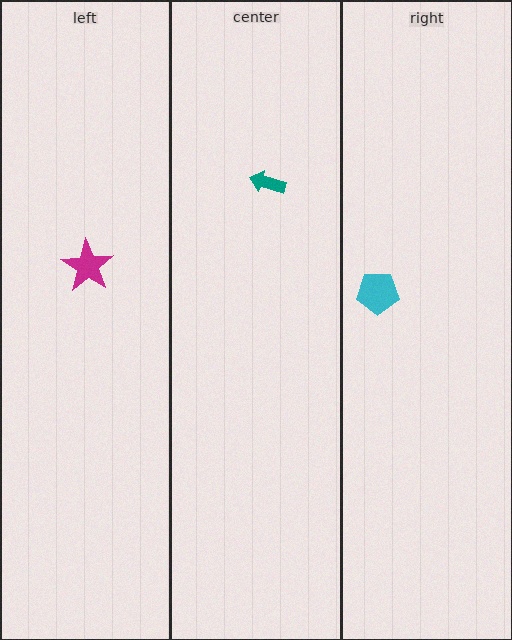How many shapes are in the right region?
1.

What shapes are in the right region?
The cyan pentagon.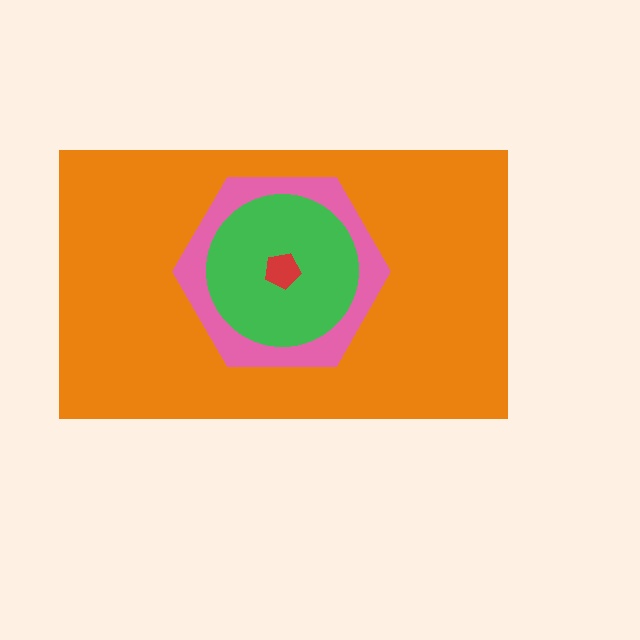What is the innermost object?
The red pentagon.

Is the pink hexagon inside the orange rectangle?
Yes.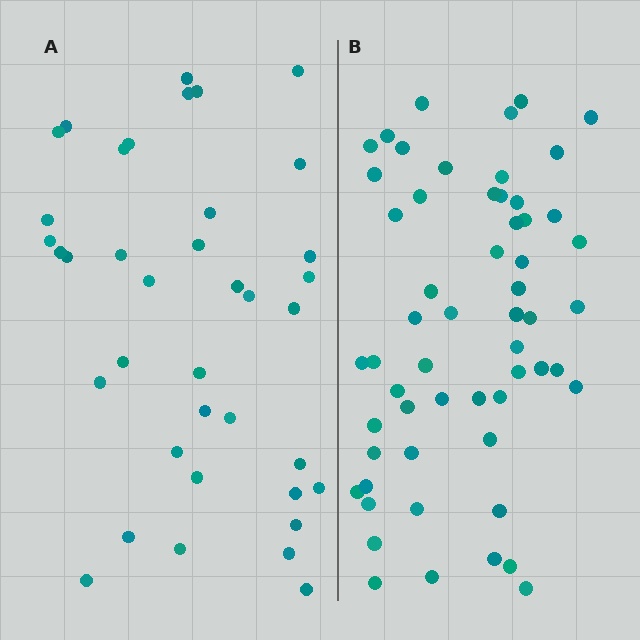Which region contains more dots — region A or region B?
Region B (the right region) has more dots.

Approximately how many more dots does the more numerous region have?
Region B has approximately 20 more dots than region A.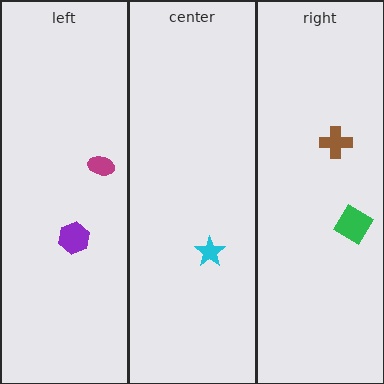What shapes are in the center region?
The cyan star.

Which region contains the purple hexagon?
The left region.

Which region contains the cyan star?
The center region.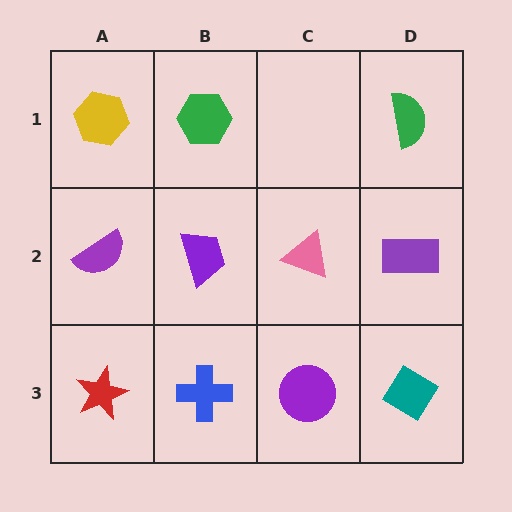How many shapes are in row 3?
4 shapes.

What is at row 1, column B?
A green hexagon.